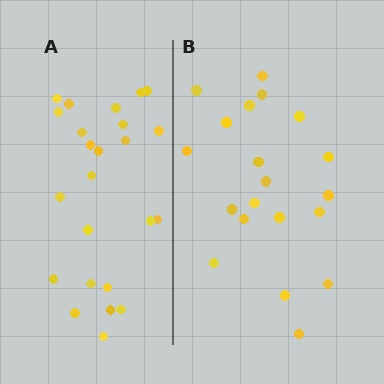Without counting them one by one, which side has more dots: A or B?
Region A (the left region) has more dots.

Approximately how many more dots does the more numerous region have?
Region A has about 4 more dots than region B.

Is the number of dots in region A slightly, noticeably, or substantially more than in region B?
Region A has only slightly more — the two regions are fairly close. The ratio is roughly 1.2 to 1.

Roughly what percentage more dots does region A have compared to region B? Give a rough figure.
About 20% more.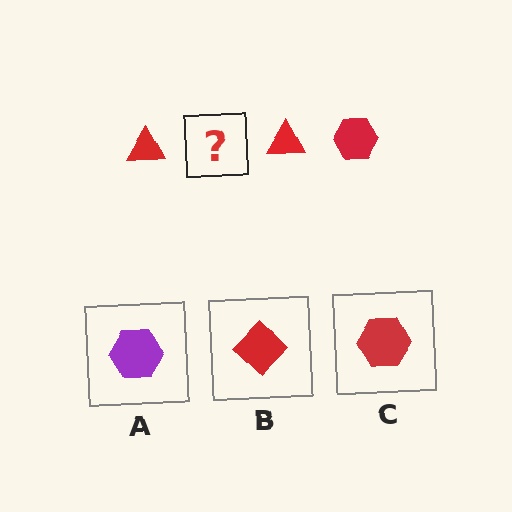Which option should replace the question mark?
Option C.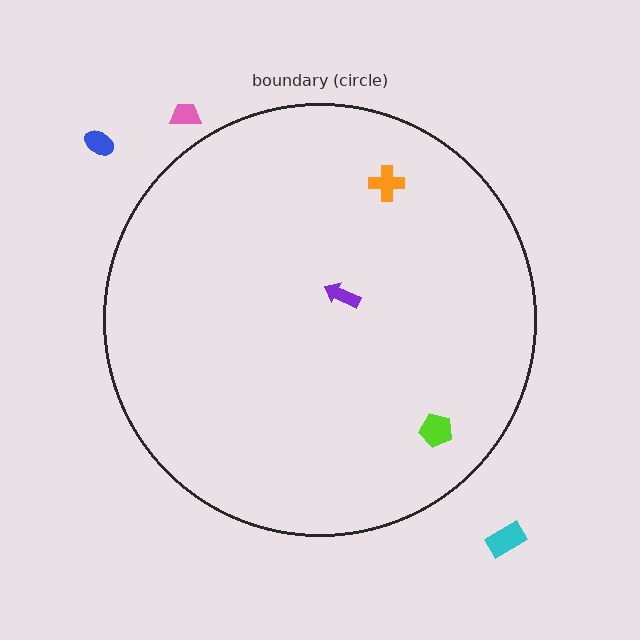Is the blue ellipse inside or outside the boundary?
Outside.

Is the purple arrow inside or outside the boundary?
Inside.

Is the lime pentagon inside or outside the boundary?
Inside.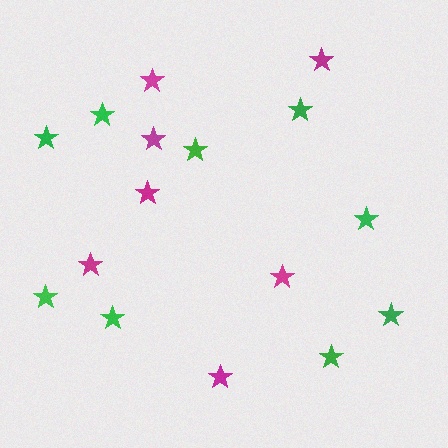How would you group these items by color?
There are 2 groups: one group of green stars (9) and one group of magenta stars (7).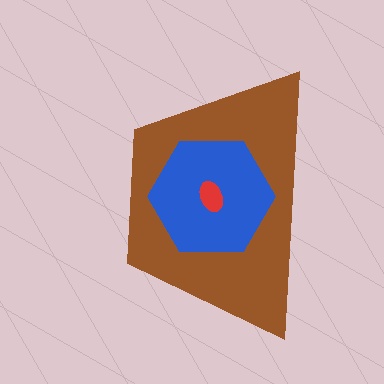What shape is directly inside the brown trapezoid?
The blue hexagon.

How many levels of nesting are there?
3.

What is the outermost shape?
The brown trapezoid.